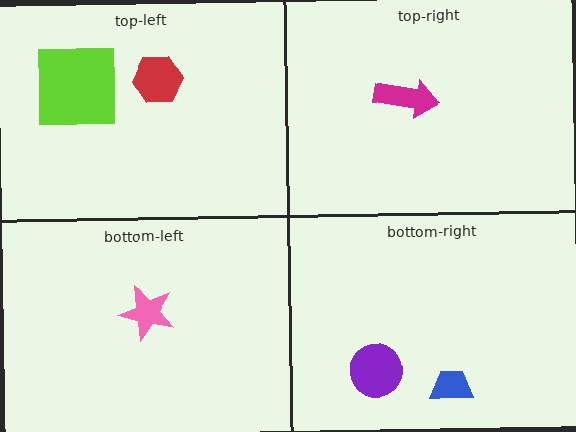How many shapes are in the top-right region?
1.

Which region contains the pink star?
The bottom-left region.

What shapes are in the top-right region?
The magenta arrow.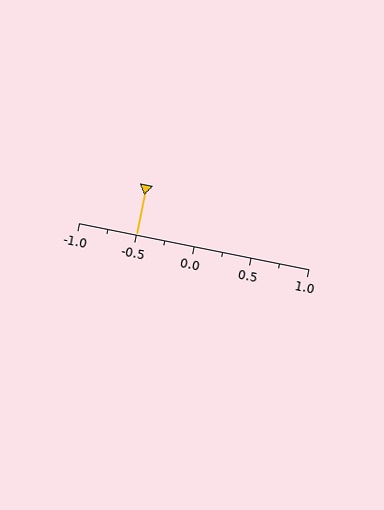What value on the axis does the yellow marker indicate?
The marker indicates approximately -0.5.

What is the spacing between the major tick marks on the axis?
The major ticks are spaced 0.5 apart.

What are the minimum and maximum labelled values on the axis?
The axis runs from -1.0 to 1.0.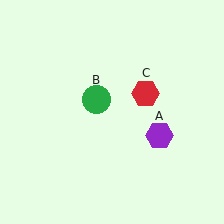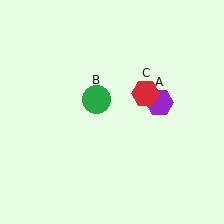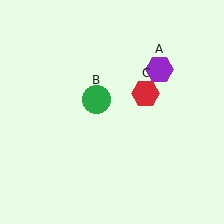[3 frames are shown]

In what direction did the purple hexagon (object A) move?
The purple hexagon (object A) moved up.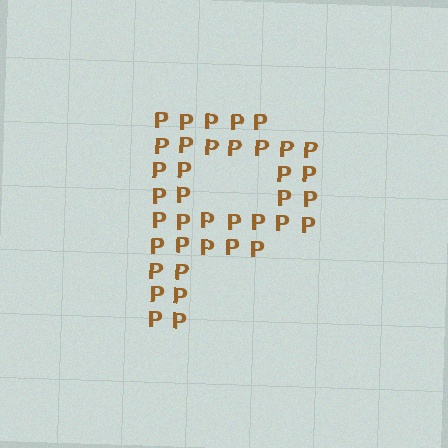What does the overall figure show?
The overall figure shows the letter P.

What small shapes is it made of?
It is made of small letter P's.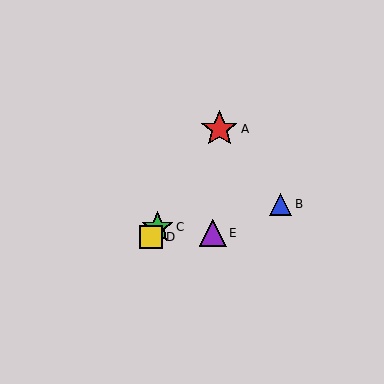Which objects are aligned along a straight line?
Objects A, C, D are aligned along a straight line.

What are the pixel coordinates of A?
Object A is at (219, 129).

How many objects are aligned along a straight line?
3 objects (A, C, D) are aligned along a straight line.